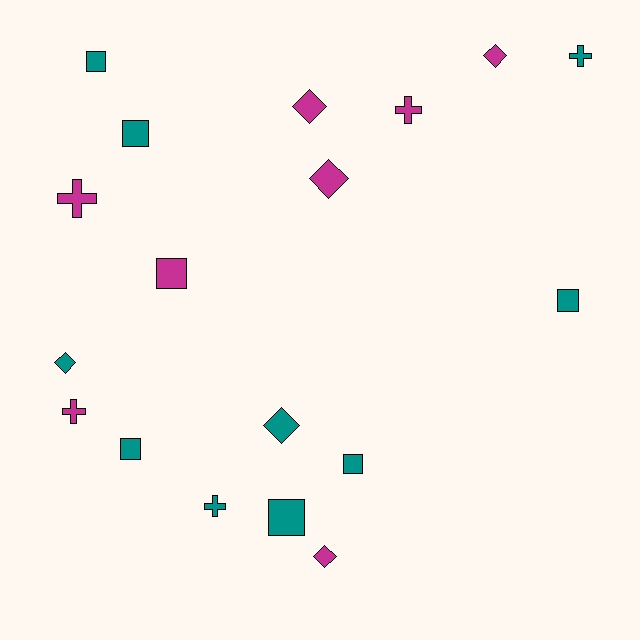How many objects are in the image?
There are 18 objects.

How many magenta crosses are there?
There are 3 magenta crosses.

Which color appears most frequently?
Teal, with 10 objects.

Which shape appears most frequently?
Square, with 7 objects.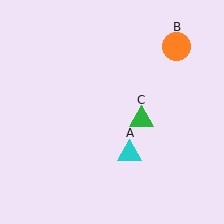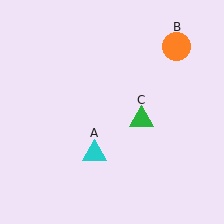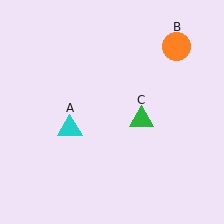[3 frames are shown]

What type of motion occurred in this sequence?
The cyan triangle (object A) rotated clockwise around the center of the scene.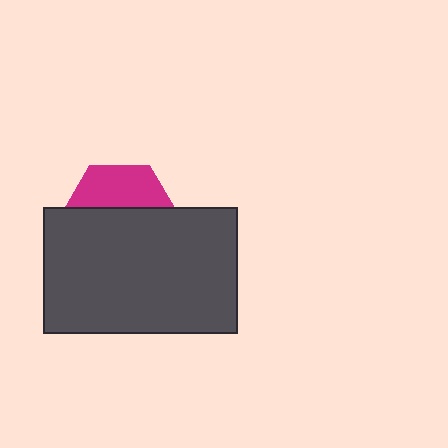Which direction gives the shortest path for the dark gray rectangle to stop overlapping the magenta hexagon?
Moving down gives the shortest separation.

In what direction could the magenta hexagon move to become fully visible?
The magenta hexagon could move up. That would shift it out from behind the dark gray rectangle entirely.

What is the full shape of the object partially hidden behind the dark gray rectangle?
The partially hidden object is a magenta hexagon.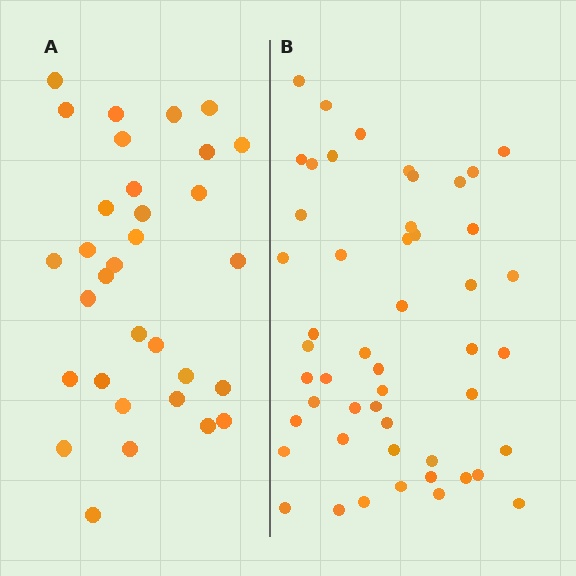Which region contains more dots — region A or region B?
Region B (the right region) has more dots.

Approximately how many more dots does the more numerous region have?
Region B has approximately 20 more dots than region A.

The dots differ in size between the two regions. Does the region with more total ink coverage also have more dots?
No. Region A has more total ink coverage because its dots are larger, but region B actually contains more individual dots. Total area can be misleading — the number of items is what matters here.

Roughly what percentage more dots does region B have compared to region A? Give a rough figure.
About 55% more.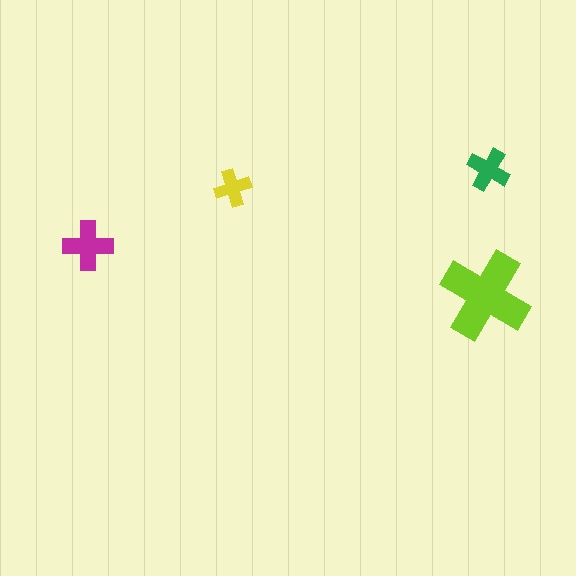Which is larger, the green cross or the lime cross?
The lime one.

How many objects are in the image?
There are 4 objects in the image.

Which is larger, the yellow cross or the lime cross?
The lime one.